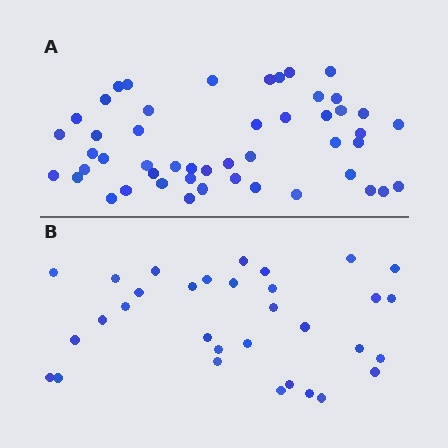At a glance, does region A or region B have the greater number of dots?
Region A (the top region) has more dots.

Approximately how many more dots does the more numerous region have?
Region A has approximately 15 more dots than region B.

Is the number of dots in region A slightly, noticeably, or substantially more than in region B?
Region A has substantially more. The ratio is roughly 1.5 to 1.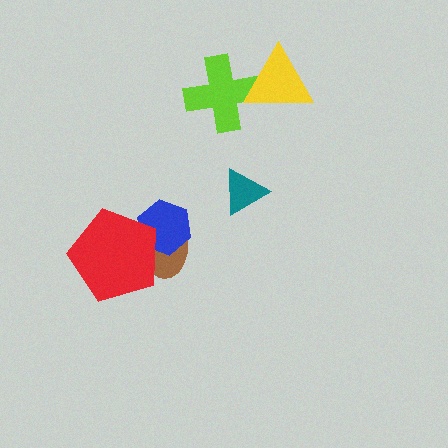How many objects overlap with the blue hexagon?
2 objects overlap with the blue hexagon.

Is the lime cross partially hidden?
Yes, it is partially covered by another shape.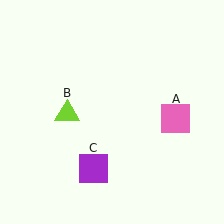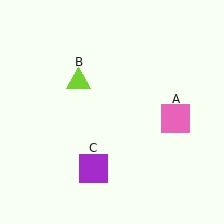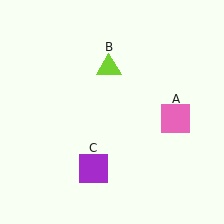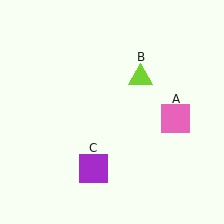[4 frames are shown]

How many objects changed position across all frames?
1 object changed position: lime triangle (object B).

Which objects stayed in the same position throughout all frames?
Pink square (object A) and purple square (object C) remained stationary.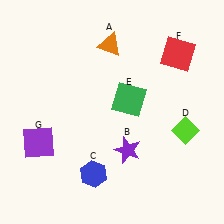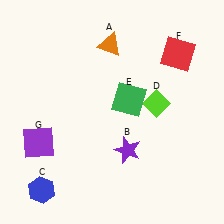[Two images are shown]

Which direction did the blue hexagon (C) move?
The blue hexagon (C) moved left.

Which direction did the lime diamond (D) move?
The lime diamond (D) moved left.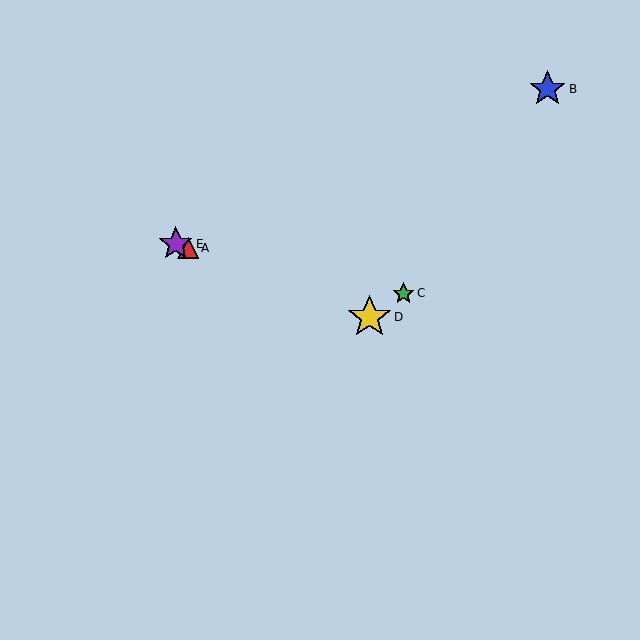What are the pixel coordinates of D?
Object D is at (370, 317).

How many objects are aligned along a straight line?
3 objects (A, D, E) are aligned along a straight line.